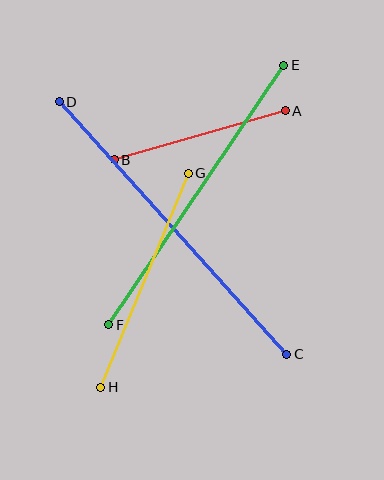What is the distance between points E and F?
The distance is approximately 313 pixels.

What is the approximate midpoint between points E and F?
The midpoint is at approximately (196, 195) pixels.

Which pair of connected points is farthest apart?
Points C and D are farthest apart.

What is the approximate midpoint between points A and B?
The midpoint is at approximately (200, 135) pixels.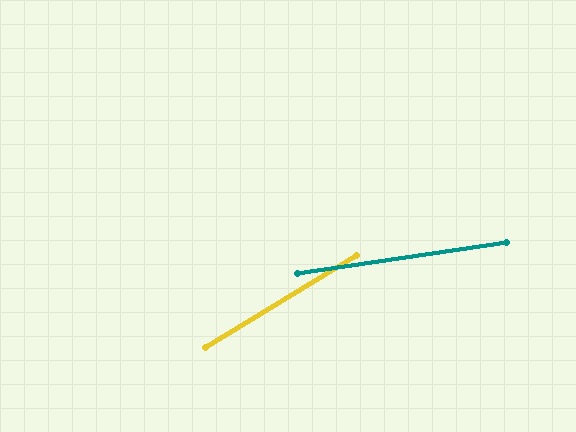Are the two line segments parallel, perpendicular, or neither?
Neither parallel nor perpendicular — they differ by about 23°.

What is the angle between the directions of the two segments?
Approximately 23 degrees.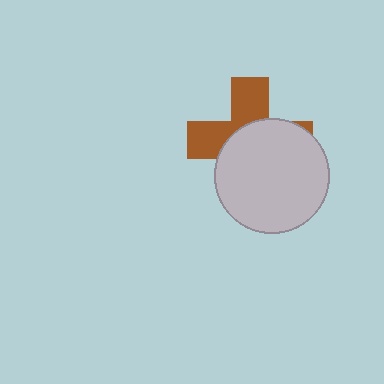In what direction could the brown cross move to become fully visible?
The brown cross could move toward the upper-left. That would shift it out from behind the light gray circle entirely.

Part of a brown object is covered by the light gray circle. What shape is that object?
It is a cross.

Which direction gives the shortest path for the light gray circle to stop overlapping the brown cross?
Moving toward the lower-right gives the shortest separation.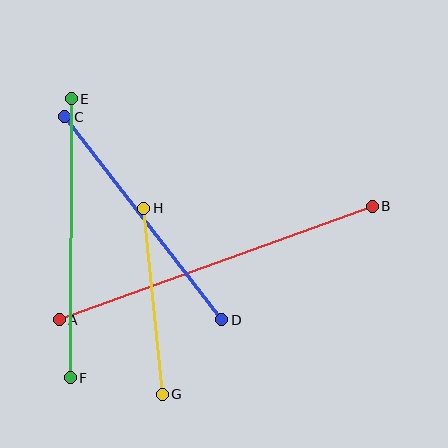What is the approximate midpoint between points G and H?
The midpoint is at approximately (153, 301) pixels.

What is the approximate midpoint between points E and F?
The midpoint is at approximately (71, 238) pixels.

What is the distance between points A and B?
The distance is approximately 333 pixels.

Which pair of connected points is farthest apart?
Points A and B are farthest apart.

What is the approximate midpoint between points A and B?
The midpoint is at approximately (216, 263) pixels.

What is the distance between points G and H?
The distance is approximately 187 pixels.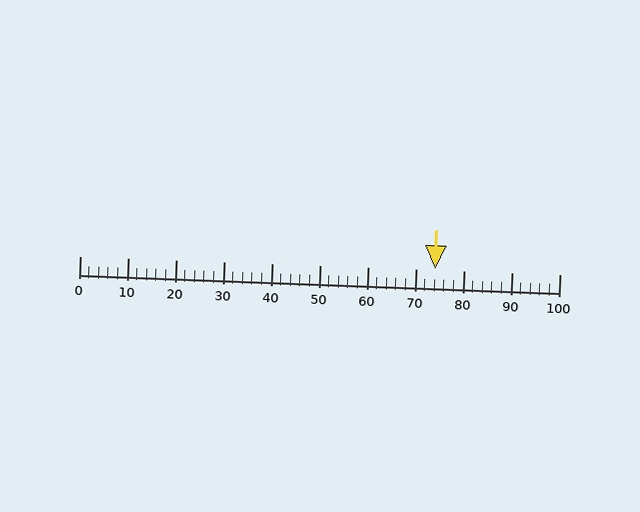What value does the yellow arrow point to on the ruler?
The yellow arrow points to approximately 74.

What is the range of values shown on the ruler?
The ruler shows values from 0 to 100.